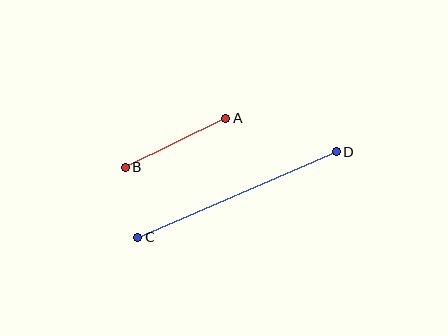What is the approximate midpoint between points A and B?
The midpoint is at approximately (176, 143) pixels.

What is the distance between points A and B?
The distance is approximately 112 pixels.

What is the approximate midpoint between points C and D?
The midpoint is at approximately (237, 194) pixels.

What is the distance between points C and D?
The distance is approximately 216 pixels.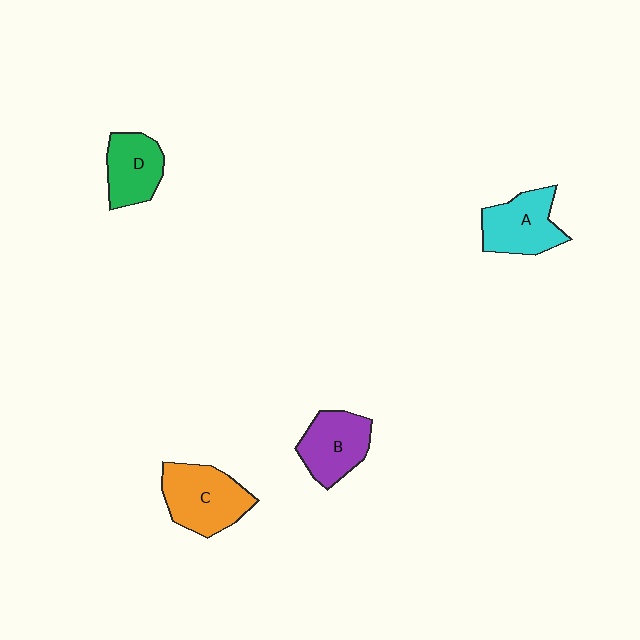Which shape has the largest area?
Shape C (orange).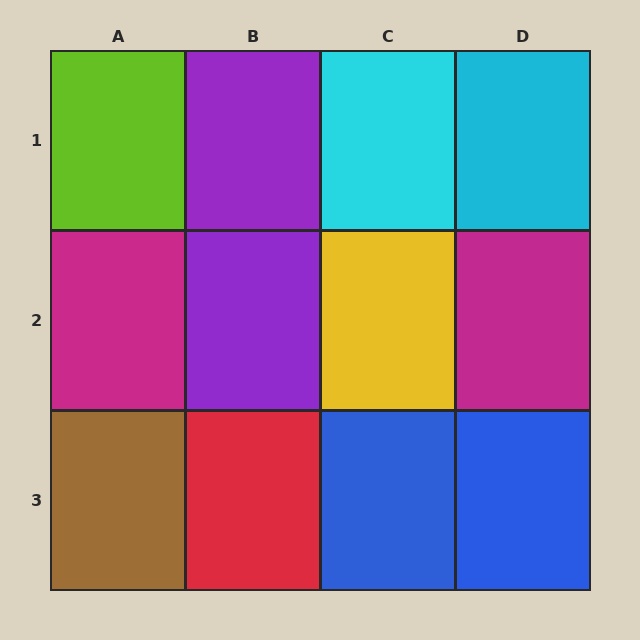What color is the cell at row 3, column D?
Blue.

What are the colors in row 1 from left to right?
Lime, purple, cyan, cyan.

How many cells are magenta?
2 cells are magenta.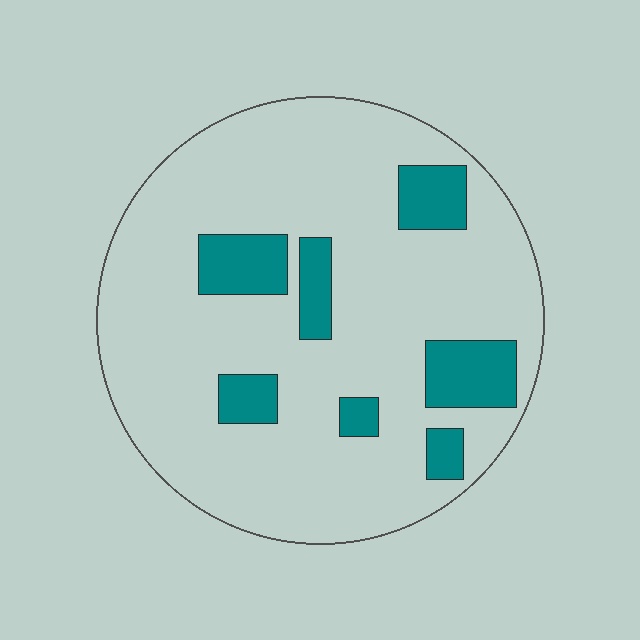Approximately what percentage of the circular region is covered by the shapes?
Approximately 15%.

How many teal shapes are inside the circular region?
7.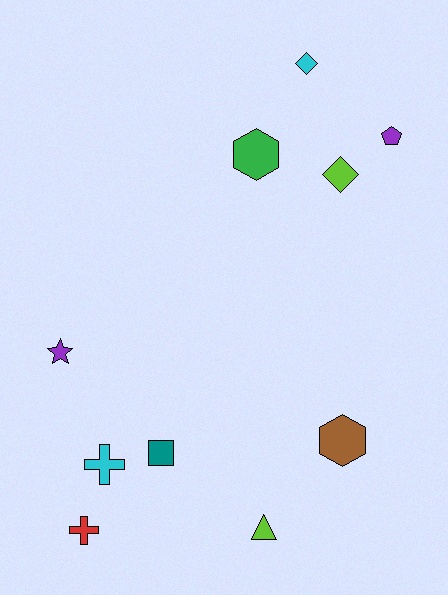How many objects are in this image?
There are 10 objects.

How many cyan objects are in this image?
There are 2 cyan objects.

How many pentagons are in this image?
There is 1 pentagon.